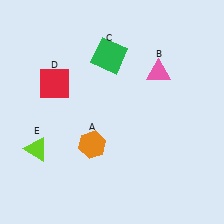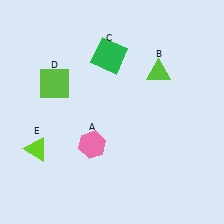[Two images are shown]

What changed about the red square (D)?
In Image 1, D is red. In Image 2, it changed to lime.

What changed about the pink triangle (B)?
In Image 1, B is pink. In Image 2, it changed to lime.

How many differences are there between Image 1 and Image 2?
There are 3 differences between the two images.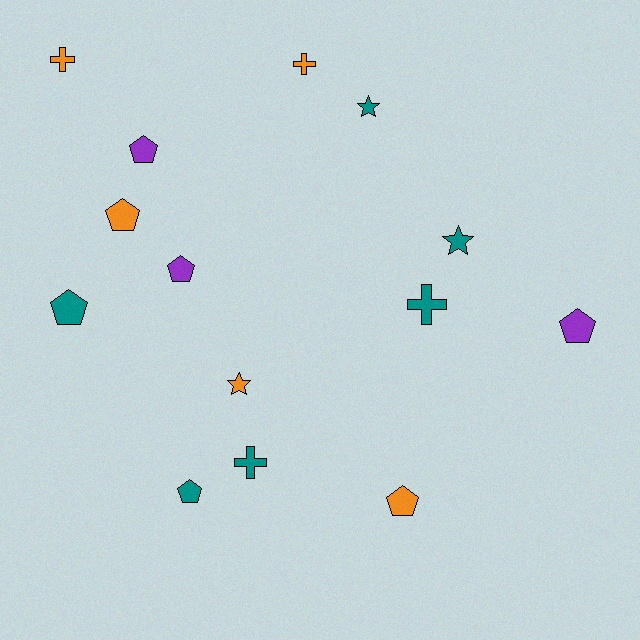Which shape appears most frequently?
Pentagon, with 7 objects.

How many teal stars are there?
There are 2 teal stars.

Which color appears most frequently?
Teal, with 6 objects.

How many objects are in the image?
There are 14 objects.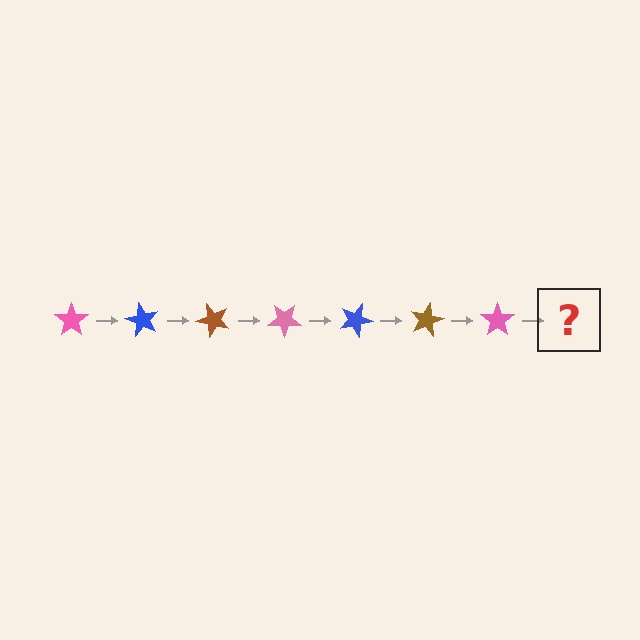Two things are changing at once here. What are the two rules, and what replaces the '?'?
The two rules are that it rotates 60 degrees each step and the color cycles through pink, blue, and brown. The '?' should be a blue star, rotated 420 degrees from the start.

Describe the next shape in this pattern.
It should be a blue star, rotated 420 degrees from the start.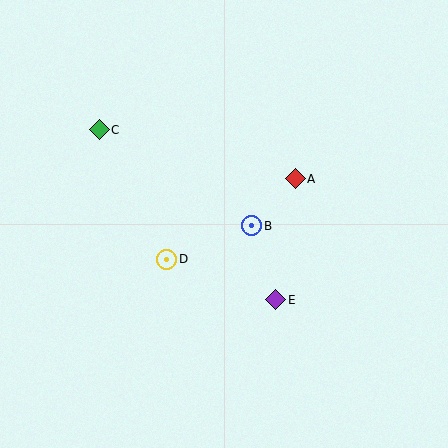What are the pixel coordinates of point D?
Point D is at (167, 259).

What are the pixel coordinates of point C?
Point C is at (99, 130).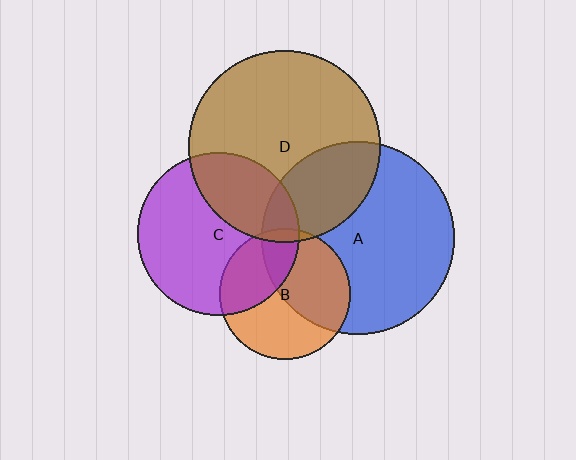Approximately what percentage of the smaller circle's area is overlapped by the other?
Approximately 30%.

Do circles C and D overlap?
Yes.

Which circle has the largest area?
Circle A (blue).